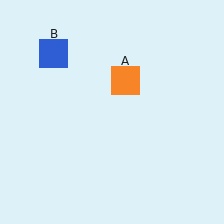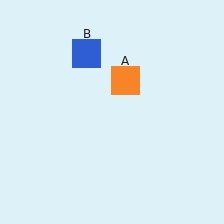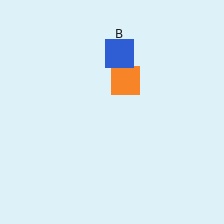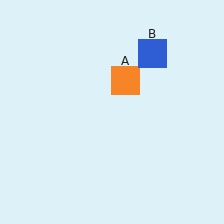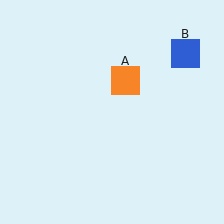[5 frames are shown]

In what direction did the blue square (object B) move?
The blue square (object B) moved right.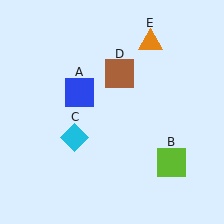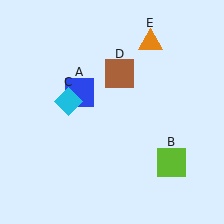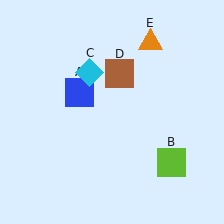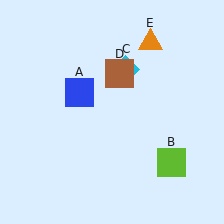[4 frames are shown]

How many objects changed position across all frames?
1 object changed position: cyan diamond (object C).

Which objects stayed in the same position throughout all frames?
Blue square (object A) and lime square (object B) and brown square (object D) and orange triangle (object E) remained stationary.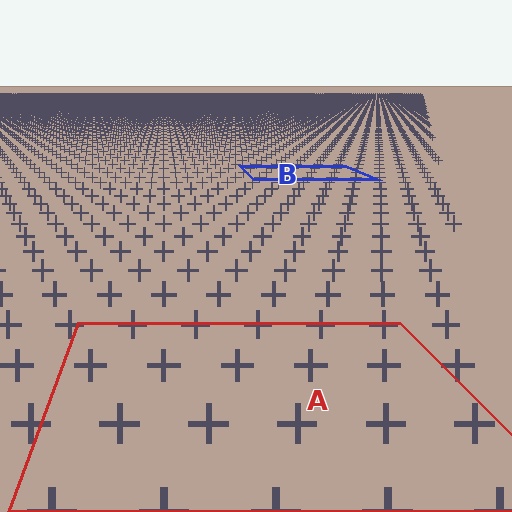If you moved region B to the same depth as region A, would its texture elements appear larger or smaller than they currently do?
They would appear larger. At a closer depth, the same texture elements are projected at a bigger on-screen size.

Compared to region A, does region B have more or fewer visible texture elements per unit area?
Region B has more texture elements per unit area — they are packed more densely because it is farther away.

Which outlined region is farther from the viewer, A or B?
Region B is farther from the viewer — the texture elements inside it appear smaller and more densely packed.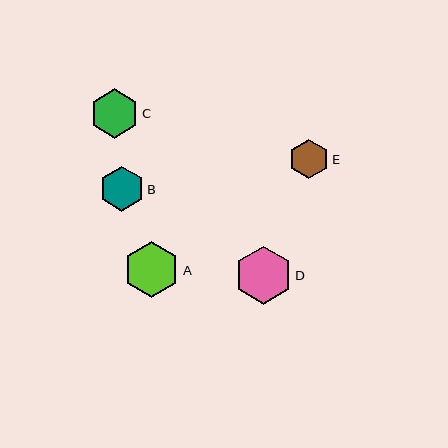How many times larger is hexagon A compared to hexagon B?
Hexagon A is approximately 1.2 times the size of hexagon B.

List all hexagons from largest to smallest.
From largest to smallest: D, A, C, B, E.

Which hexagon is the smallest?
Hexagon E is the smallest with a size of approximately 39 pixels.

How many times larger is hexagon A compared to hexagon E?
Hexagon A is approximately 1.4 times the size of hexagon E.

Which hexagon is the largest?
Hexagon D is the largest with a size of approximately 58 pixels.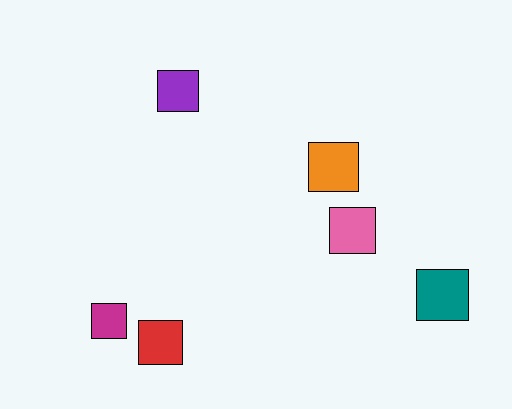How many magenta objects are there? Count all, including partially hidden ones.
There is 1 magenta object.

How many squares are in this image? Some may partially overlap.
There are 6 squares.